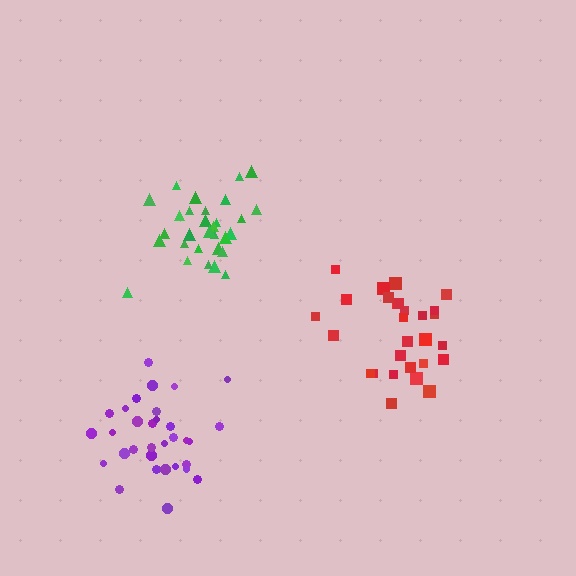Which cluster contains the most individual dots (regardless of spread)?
Purple (32).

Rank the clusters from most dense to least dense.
green, purple, red.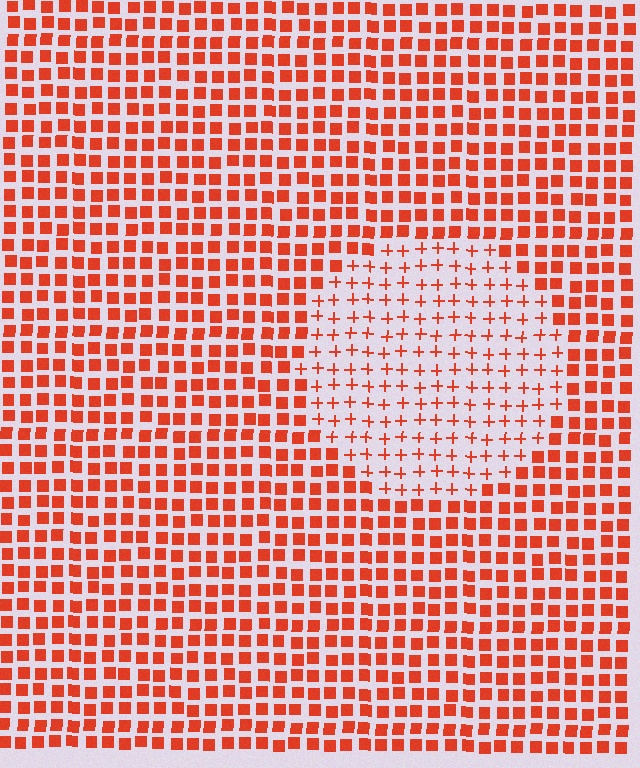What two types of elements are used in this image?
The image uses plus signs inside the circle region and squares outside it.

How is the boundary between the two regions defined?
The boundary is defined by a change in element shape: plus signs inside vs. squares outside. All elements share the same color and spacing.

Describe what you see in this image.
The image is filled with small red elements arranged in a uniform grid. A circle-shaped region contains plus signs, while the surrounding area contains squares. The boundary is defined purely by the change in element shape.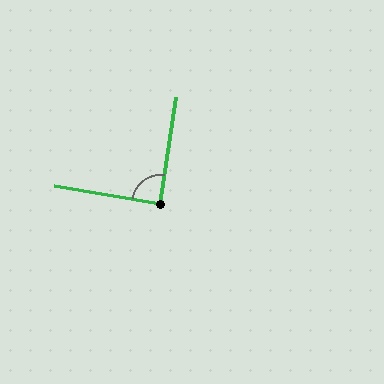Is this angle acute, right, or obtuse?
It is approximately a right angle.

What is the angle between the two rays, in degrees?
Approximately 89 degrees.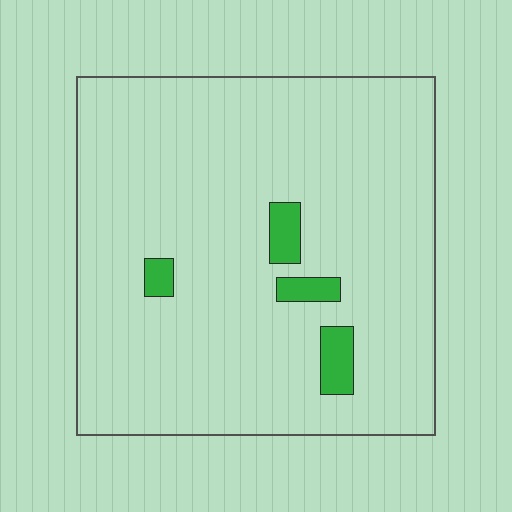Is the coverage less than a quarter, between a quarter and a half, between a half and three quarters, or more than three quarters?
Less than a quarter.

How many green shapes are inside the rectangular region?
4.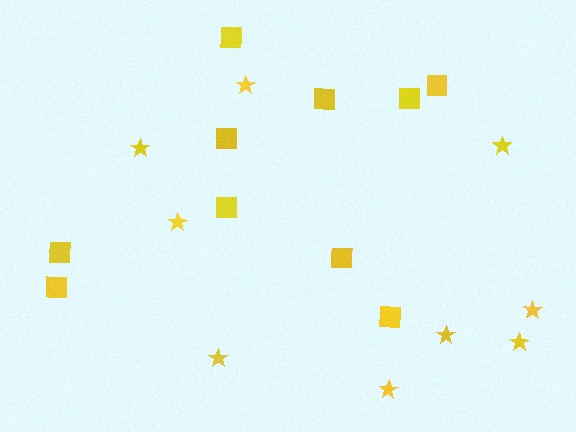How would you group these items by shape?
There are 2 groups: one group of squares (10) and one group of stars (9).